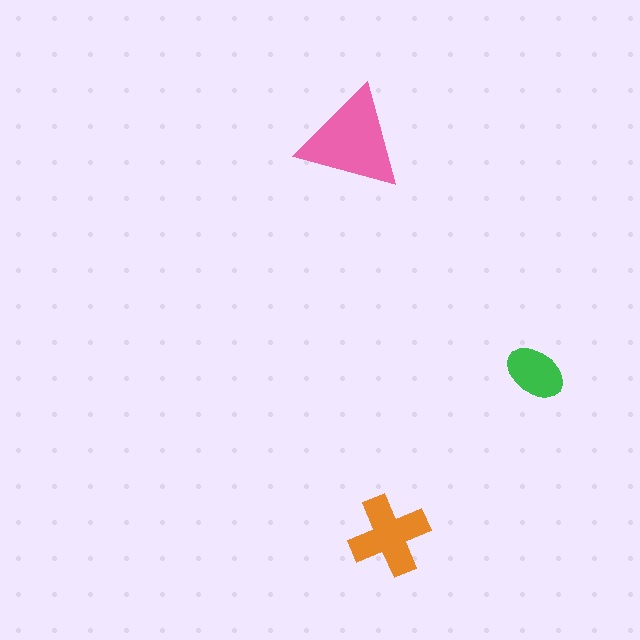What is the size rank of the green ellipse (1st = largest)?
3rd.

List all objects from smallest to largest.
The green ellipse, the orange cross, the pink triangle.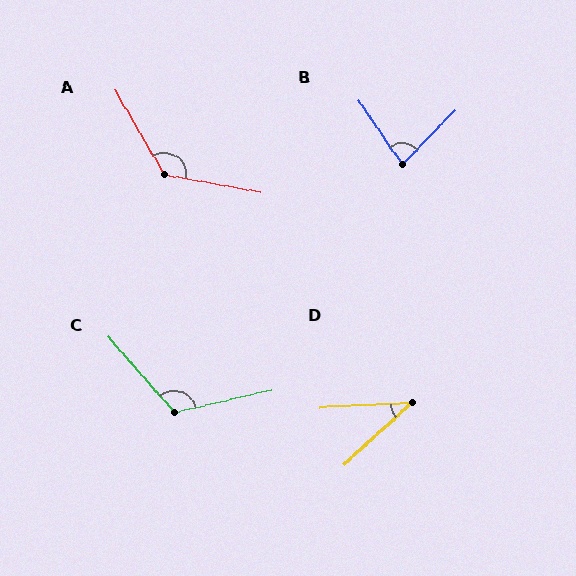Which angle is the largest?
A, at approximately 130 degrees.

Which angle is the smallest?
D, at approximately 39 degrees.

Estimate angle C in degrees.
Approximately 118 degrees.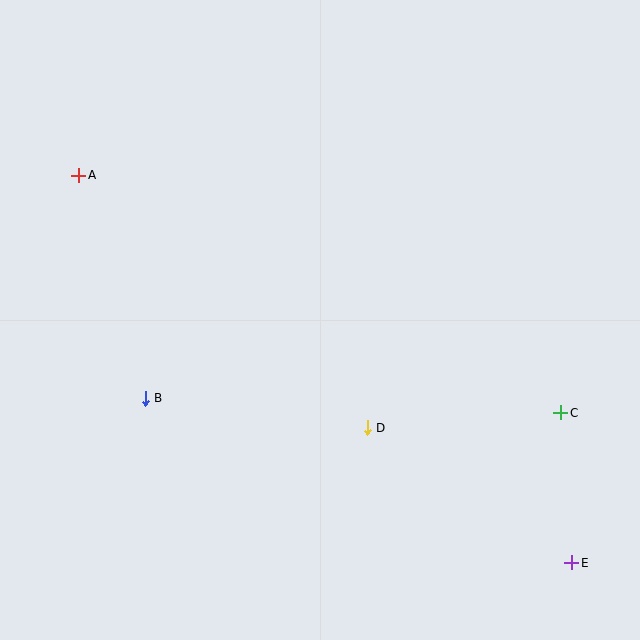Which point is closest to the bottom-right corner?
Point E is closest to the bottom-right corner.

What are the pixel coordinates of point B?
Point B is at (145, 398).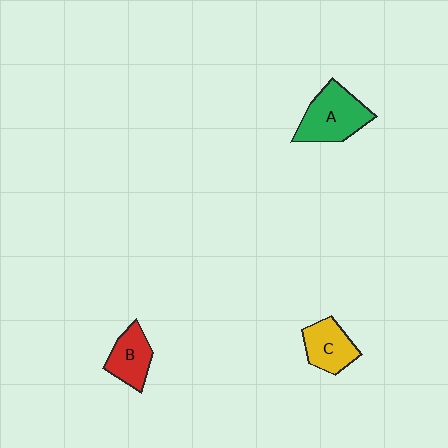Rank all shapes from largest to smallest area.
From largest to smallest: A (green), C (yellow), B (red).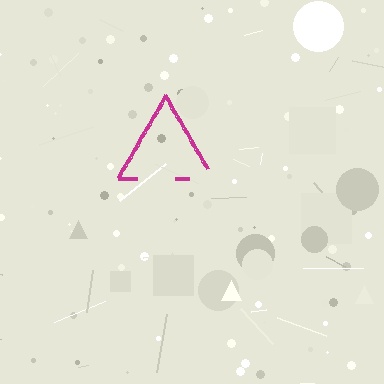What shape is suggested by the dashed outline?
The dashed outline suggests a triangle.